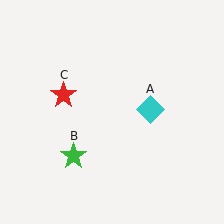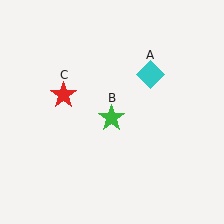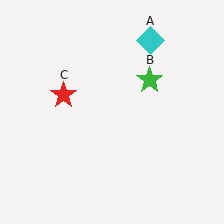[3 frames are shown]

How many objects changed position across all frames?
2 objects changed position: cyan diamond (object A), green star (object B).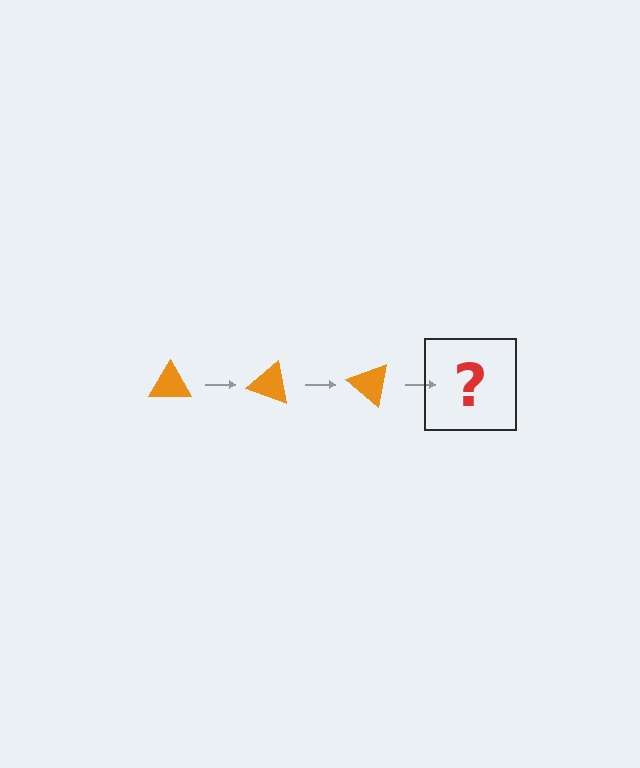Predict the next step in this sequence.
The next step is an orange triangle rotated 60 degrees.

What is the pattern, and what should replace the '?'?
The pattern is that the triangle rotates 20 degrees each step. The '?' should be an orange triangle rotated 60 degrees.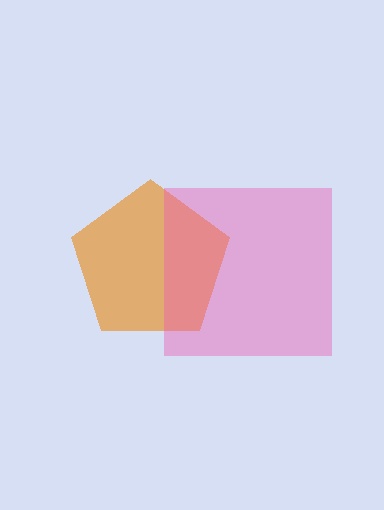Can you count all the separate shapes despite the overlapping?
Yes, there are 2 separate shapes.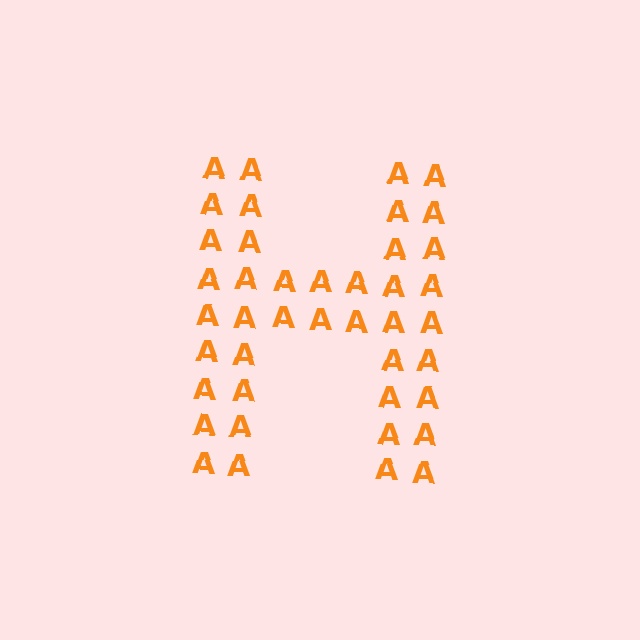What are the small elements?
The small elements are letter A's.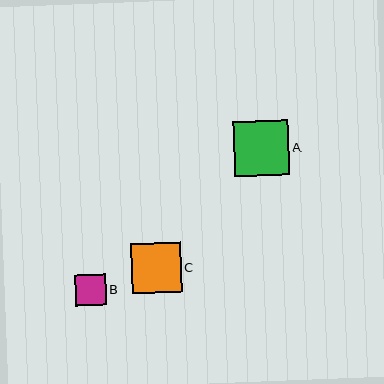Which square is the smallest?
Square B is the smallest with a size of approximately 31 pixels.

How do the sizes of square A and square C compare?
Square A and square C are approximately the same size.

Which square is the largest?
Square A is the largest with a size of approximately 55 pixels.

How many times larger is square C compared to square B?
Square C is approximately 1.6 times the size of square B.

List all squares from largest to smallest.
From largest to smallest: A, C, B.